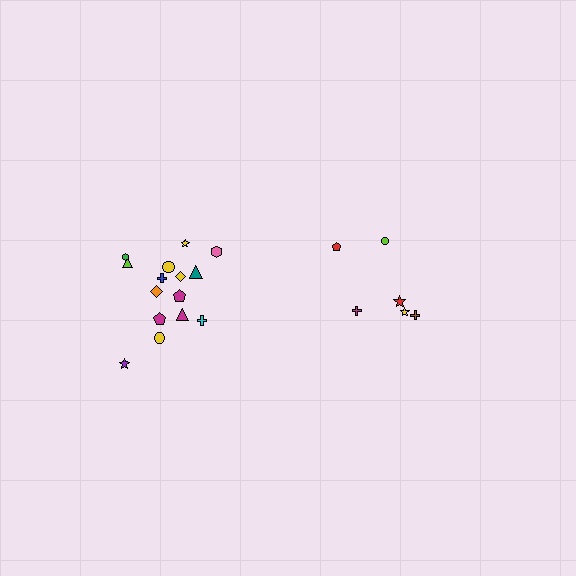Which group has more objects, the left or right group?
The left group.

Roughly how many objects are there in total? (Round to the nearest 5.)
Roughly 20 objects in total.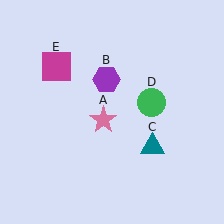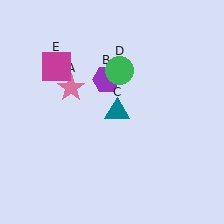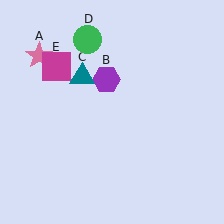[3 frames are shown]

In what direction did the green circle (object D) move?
The green circle (object D) moved up and to the left.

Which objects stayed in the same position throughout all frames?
Purple hexagon (object B) and magenta square (object E) remained stationary.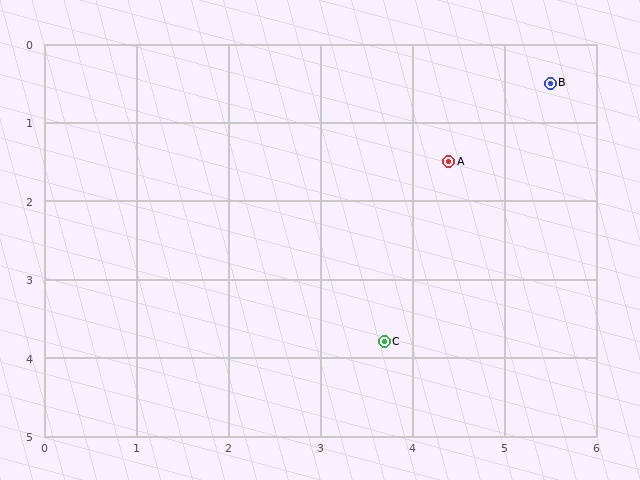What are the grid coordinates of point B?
Point B is at approximately (5.5, 0.5).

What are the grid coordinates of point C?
Point C is at approximately (3.7, 3.8).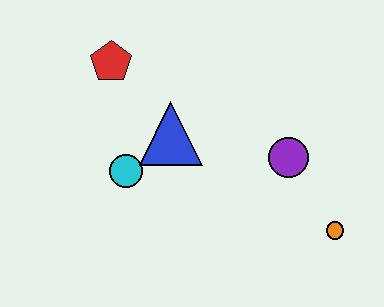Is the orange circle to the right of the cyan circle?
Yes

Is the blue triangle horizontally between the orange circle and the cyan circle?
Yes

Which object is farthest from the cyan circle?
The orange circle is farthest from the cyan circle.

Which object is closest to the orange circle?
The purple circle is closest to the orange circle.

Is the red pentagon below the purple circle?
No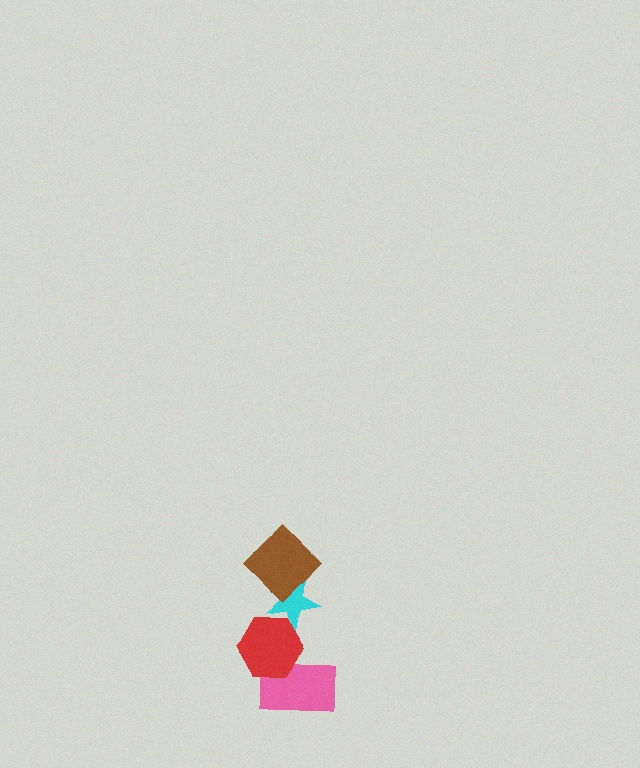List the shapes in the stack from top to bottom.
From top to bottom: the brown diamond, the cyan star, the red hexagon, the pink rectangle.